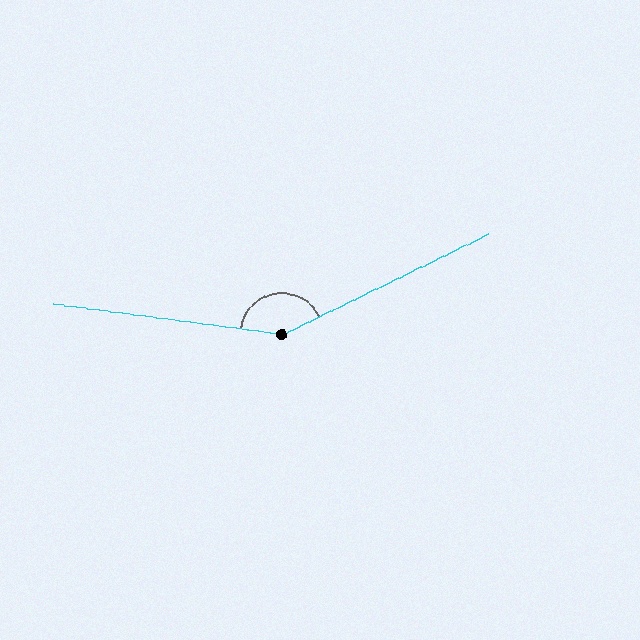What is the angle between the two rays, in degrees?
Approximately 147 degrees.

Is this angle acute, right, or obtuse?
It is obtuse.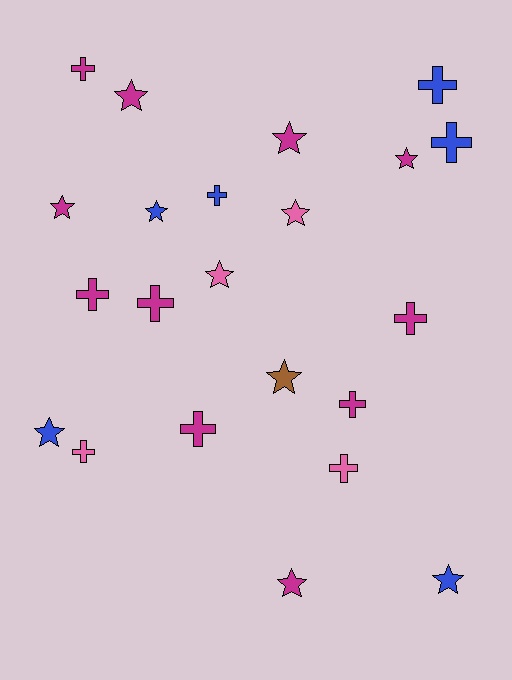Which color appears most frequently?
Magenta, with 11 objects.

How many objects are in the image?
There are 22 objects.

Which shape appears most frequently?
Star, with 11 objects.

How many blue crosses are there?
There are 3 blue crosses.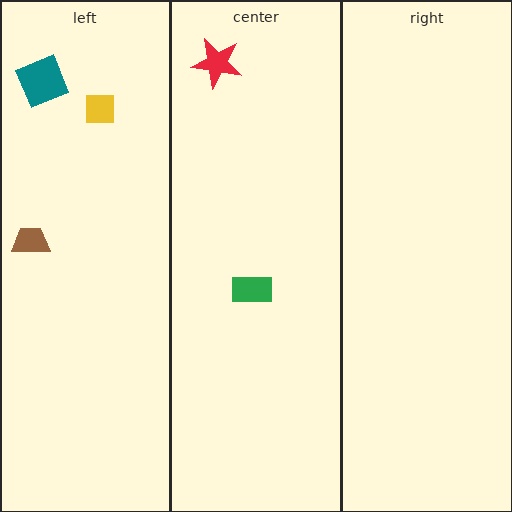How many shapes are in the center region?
2.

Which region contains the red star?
The center region.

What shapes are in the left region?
The teal square, the brown trapezoid, the yellow square.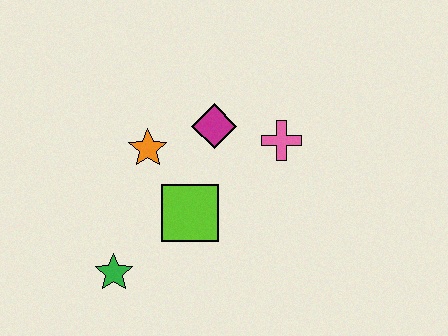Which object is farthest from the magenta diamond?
The green star is farthest from the magenta diamond.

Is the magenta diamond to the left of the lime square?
No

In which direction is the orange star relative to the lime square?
The orange star is above the lime square.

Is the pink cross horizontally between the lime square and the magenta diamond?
No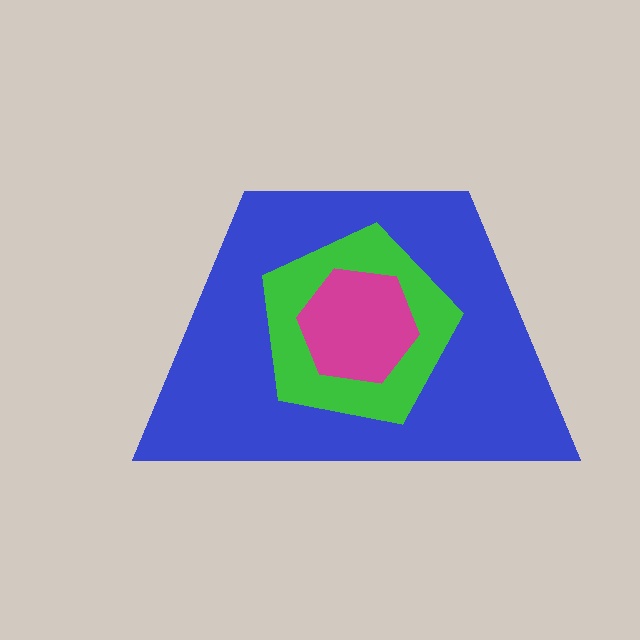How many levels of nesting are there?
3.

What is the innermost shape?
The magenta hexagon.